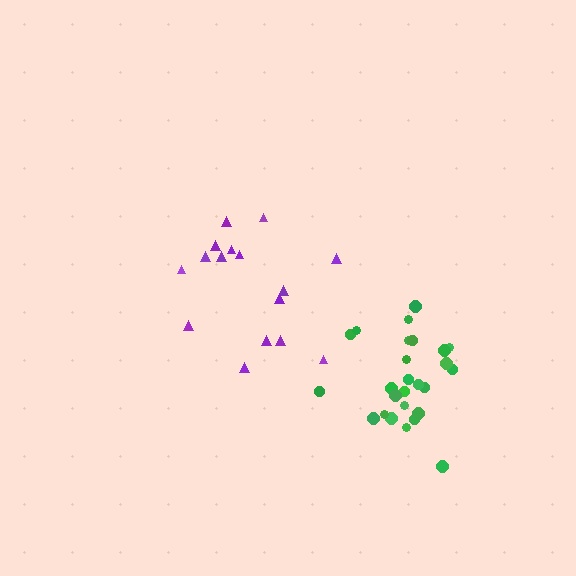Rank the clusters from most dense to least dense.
green, purple.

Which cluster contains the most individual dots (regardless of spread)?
Green (26).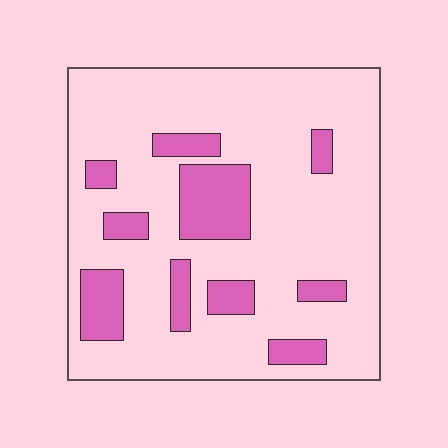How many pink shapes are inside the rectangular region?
10.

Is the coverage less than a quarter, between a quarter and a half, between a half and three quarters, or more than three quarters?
Less than a quarter.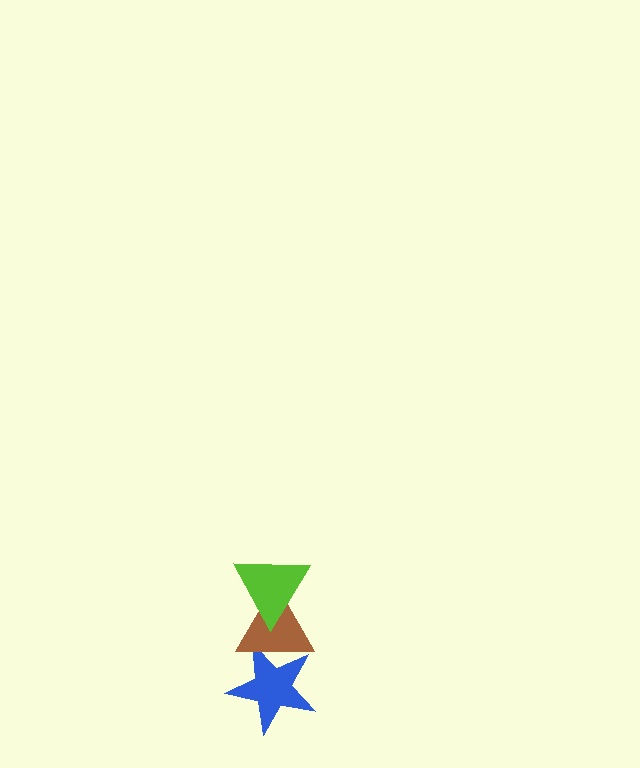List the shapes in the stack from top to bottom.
From top to bottom: the lime triangle, the brown triangle, the blue star.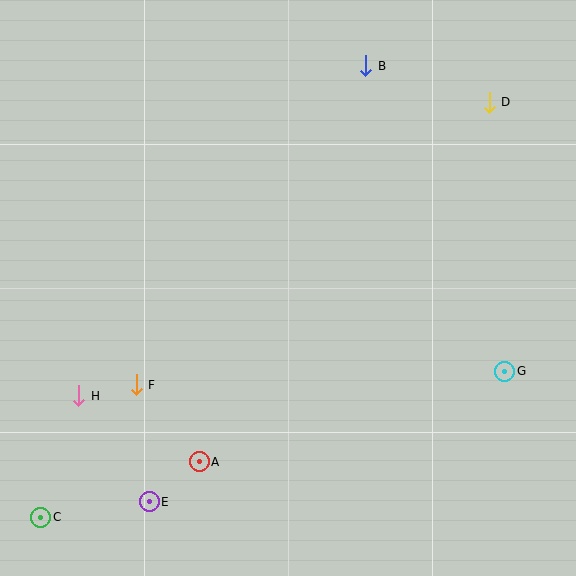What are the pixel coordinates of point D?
Point D is at (489, 102).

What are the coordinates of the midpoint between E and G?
The midpoint between E and G is at (327, 437).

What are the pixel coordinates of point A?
Point A is at (199, 462).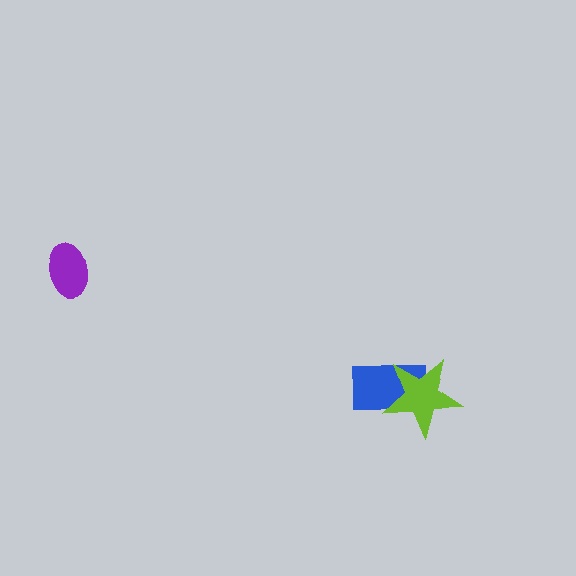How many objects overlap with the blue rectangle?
1 object overlaps with the blue rectangle.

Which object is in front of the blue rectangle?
The lime star is in front of the blue rectangle.